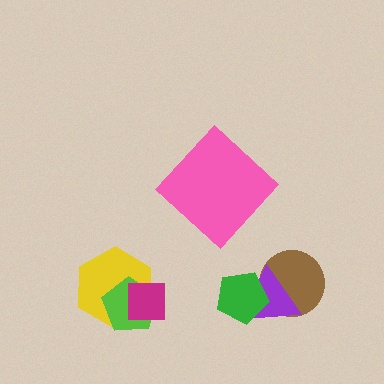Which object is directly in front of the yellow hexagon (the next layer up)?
The lime pentagon is directly in front of the yellow hexagon.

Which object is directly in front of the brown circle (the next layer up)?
The purple triangle is directly in front of the brown circle.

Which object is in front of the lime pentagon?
The magenta square is in front of the lime pentagon.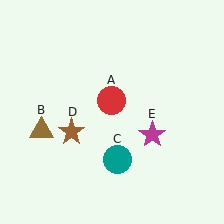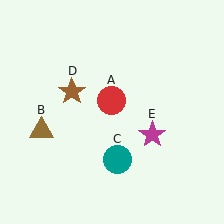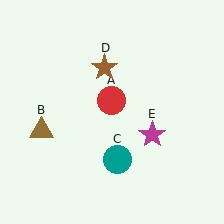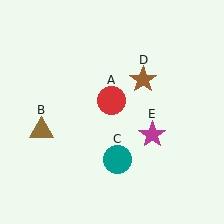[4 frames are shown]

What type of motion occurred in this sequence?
The brown star (object D) rotated clockwise around the center of the scene.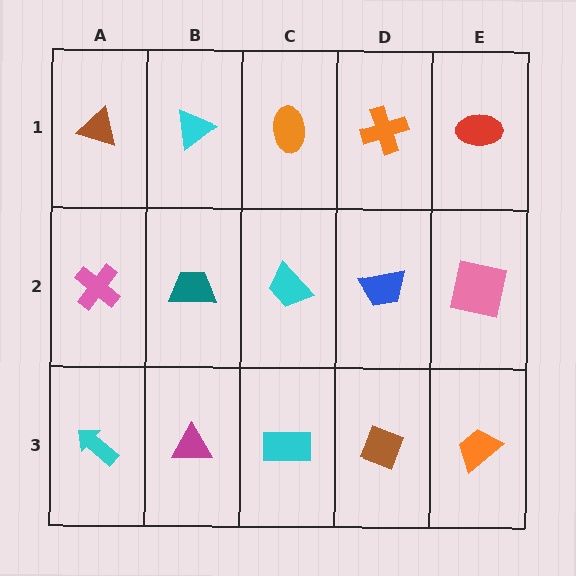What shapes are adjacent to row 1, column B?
A teal trapezoid (row 2, column B), a brown triangle (row 1, column A), an orange ellipse (row 1, column C).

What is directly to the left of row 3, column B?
A cyan arrow.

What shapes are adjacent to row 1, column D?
A blue trapezoid (row 2, column D), an orange ellipse (row 1, column C), a red ellipse (row 1, column E).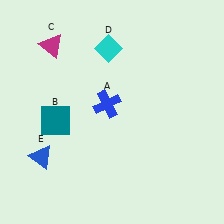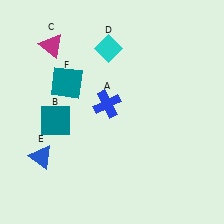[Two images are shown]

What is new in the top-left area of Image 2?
A teal square (F) was added in the top-left area of Image 2.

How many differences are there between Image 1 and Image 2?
There is 1 difference between the two images.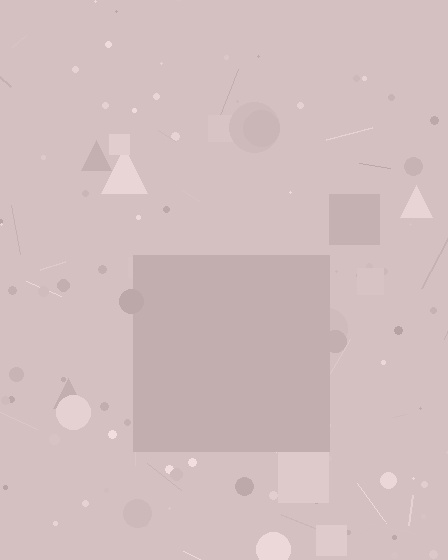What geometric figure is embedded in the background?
A square is embedded in the background.